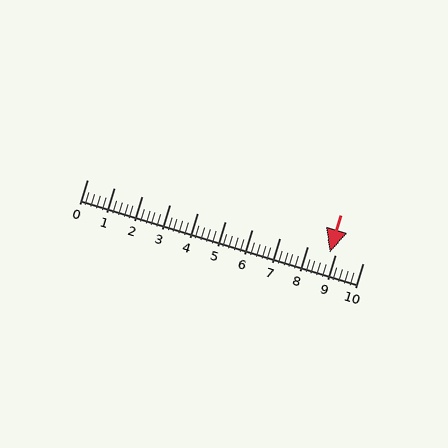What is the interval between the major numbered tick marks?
The major tick marks are spaced 1 units apart.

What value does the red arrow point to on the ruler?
The red arrow points to approximately 8.8.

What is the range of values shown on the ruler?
The ruler shows values from 0 to 10.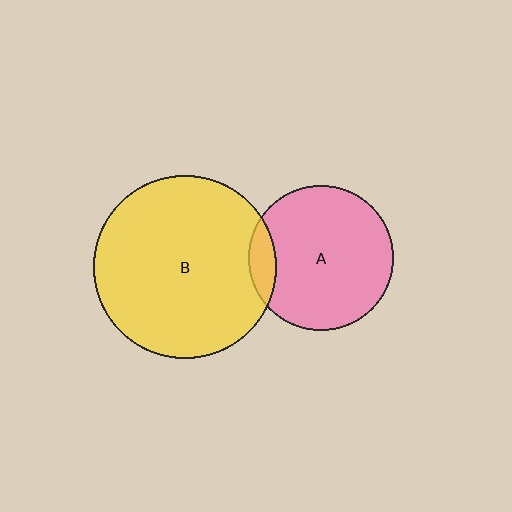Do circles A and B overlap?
Yes.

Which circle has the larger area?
Circle B (yellow).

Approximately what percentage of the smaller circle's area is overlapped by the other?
Approximately 10%.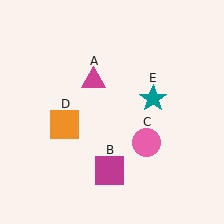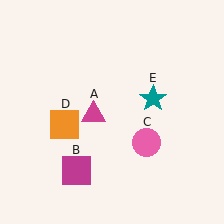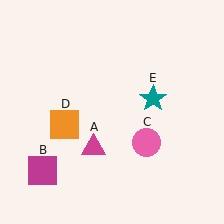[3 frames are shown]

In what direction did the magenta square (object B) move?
The magenta square (object B) moved left.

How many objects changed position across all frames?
2 objects changed position: magenta triangle (object A), magenta square (object B).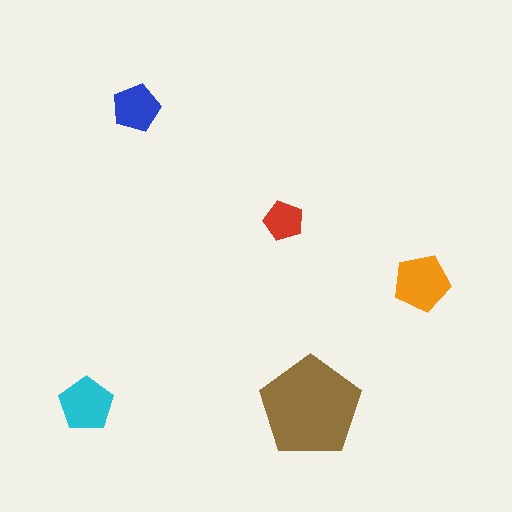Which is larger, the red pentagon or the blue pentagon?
The blue one.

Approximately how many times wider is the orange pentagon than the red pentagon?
About 1.5 times wider.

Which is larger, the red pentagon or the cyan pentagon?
The cyan one.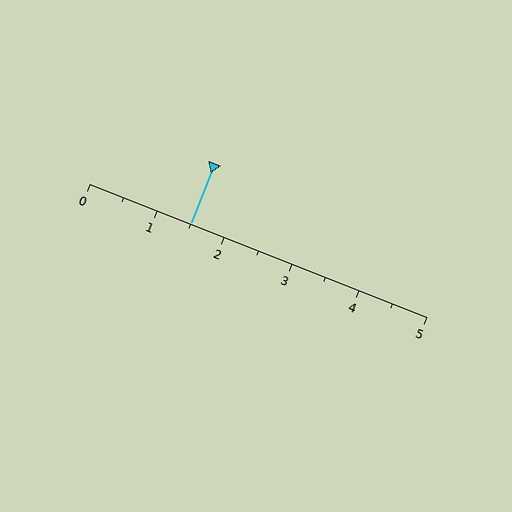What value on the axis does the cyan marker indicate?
The marker indicates approximately 1.5.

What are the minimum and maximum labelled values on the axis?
The axis runs from 0 to 5.